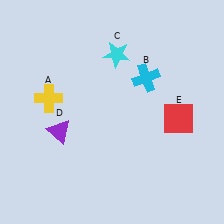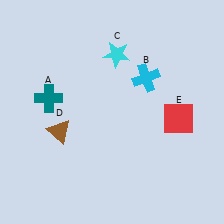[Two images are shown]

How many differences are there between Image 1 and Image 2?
There are 2 differences between the two images.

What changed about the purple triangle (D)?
In Image 1, D is purple. In Image 2, it changed to brown.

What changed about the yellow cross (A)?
In Image 1, A is yellow. In Image 2, it changed to teal.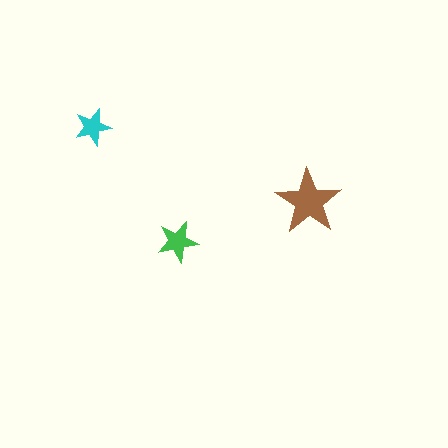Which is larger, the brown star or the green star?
The brown one.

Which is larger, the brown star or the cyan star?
The brown one.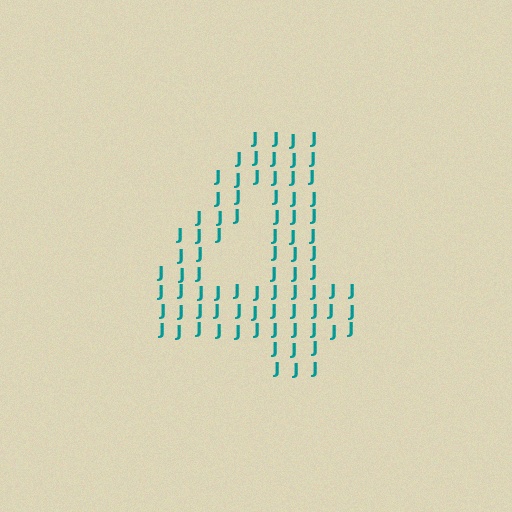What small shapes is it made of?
It is made of small letter J's.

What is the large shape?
The large shape is the digit 4.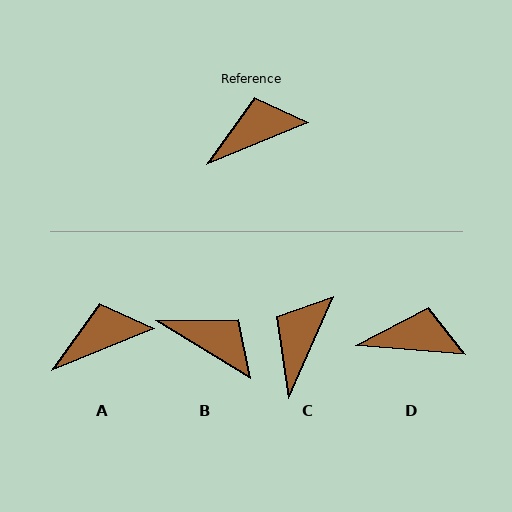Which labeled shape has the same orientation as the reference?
A.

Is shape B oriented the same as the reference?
No, it is off by about 53 degrees.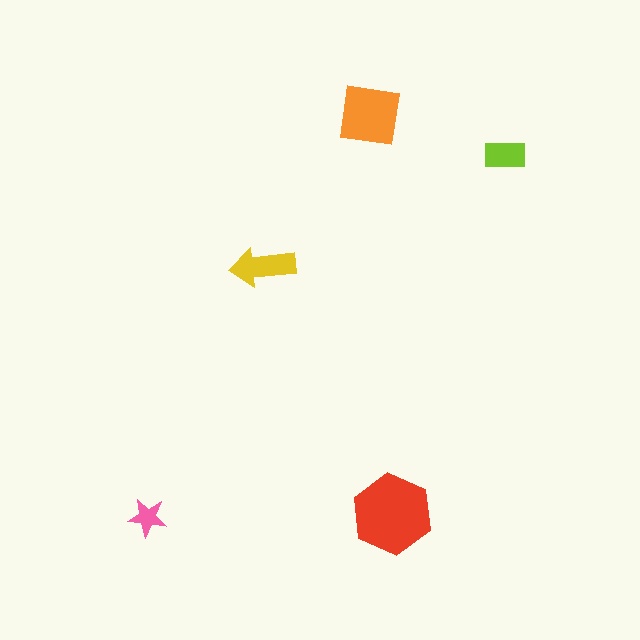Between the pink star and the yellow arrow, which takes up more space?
The yellow arrow.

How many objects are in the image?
There are 5 objects in the image.